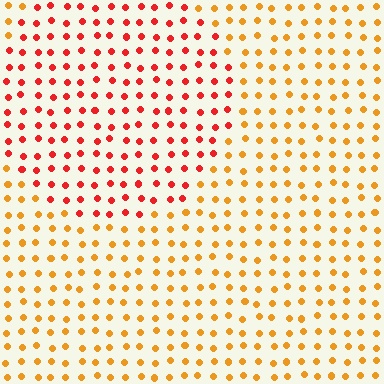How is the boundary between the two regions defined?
The boundary is defined purely by a slight shift in hue (about 37 degrees). Spacing, size, and orientation are identical on both sides.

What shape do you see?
I see a circle.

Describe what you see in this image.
The image is filled with small orange elements in a uniform arrangement. A circle-shaped region is visible where the elements are tinted to a slightly different hue, forming a subtle color boundary.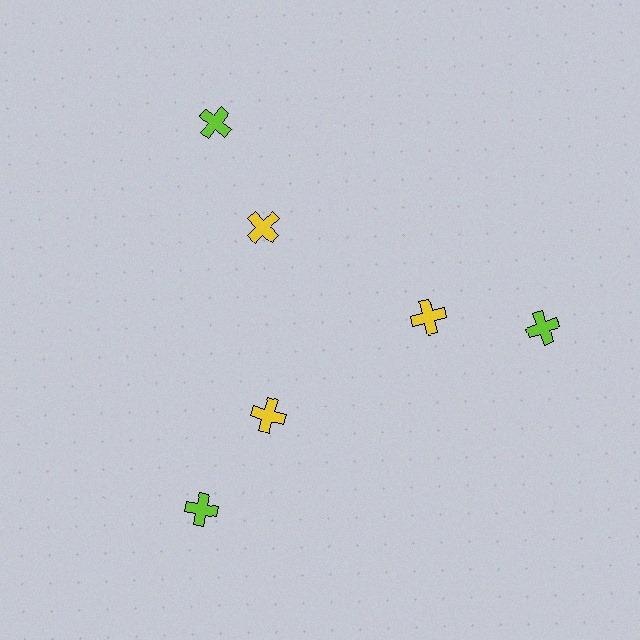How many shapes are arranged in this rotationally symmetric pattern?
There are 6 shapes, arranged in 3 groups of 2.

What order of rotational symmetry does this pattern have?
This pattern has 3-fold rotational symmetry.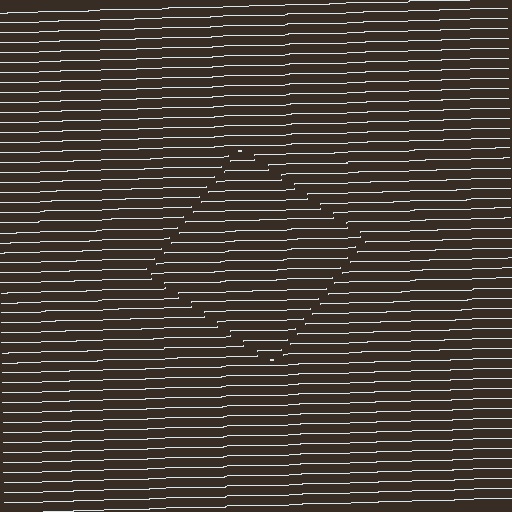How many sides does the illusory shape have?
4 sides — the line-ends trace a square.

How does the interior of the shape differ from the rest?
The interior of the shape contains the same grating, shifted by half a period — the contour is defined by the phase discontinuity where line-ends from the inner and outer gratings abut.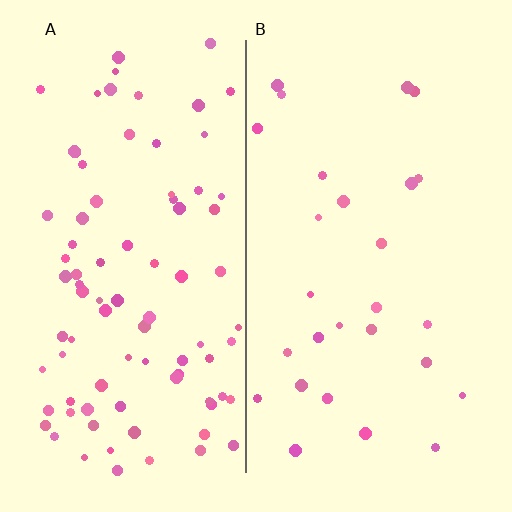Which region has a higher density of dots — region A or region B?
A (the left).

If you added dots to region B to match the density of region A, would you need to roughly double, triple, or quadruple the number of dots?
Approximately triple.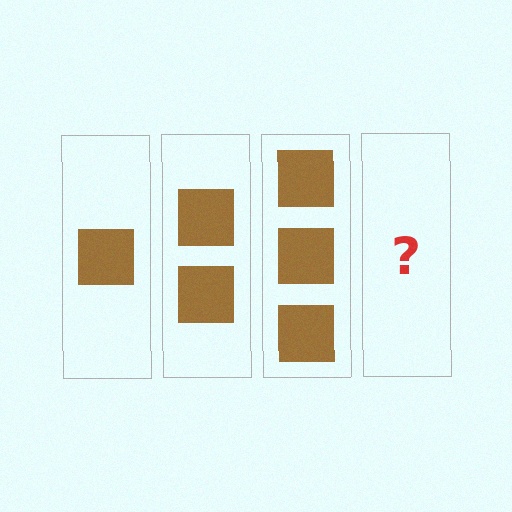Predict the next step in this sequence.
The next step is 4 squares.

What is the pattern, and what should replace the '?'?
The pattern is that each step adds one more square. The '?' should be 4 squares.